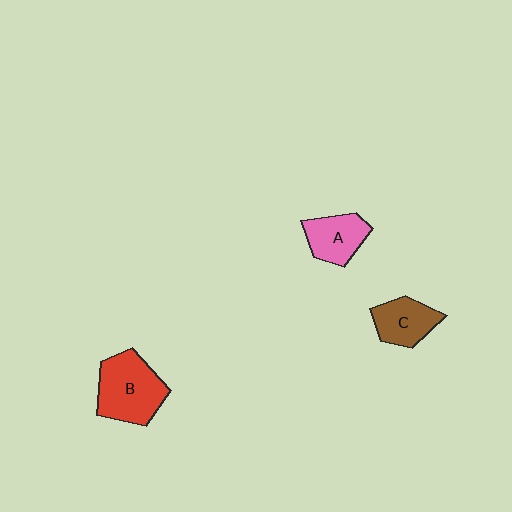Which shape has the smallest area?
Shape C (brown).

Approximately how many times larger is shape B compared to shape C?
Approximately 1.5 times.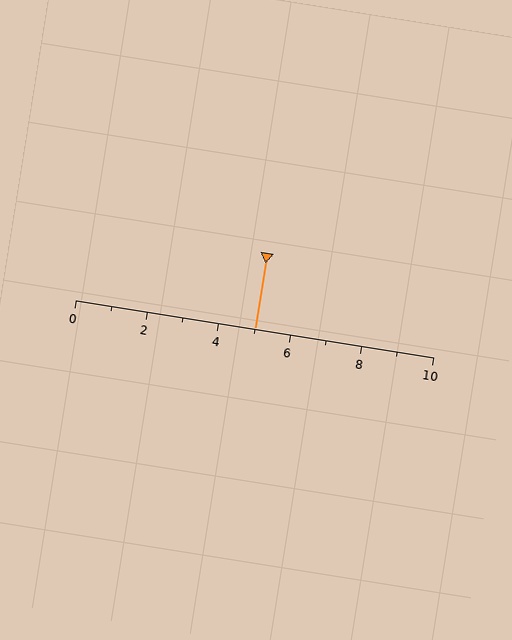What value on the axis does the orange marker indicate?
The marker indicates approximately 5.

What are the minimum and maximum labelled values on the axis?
The axis runs from 0 to 10.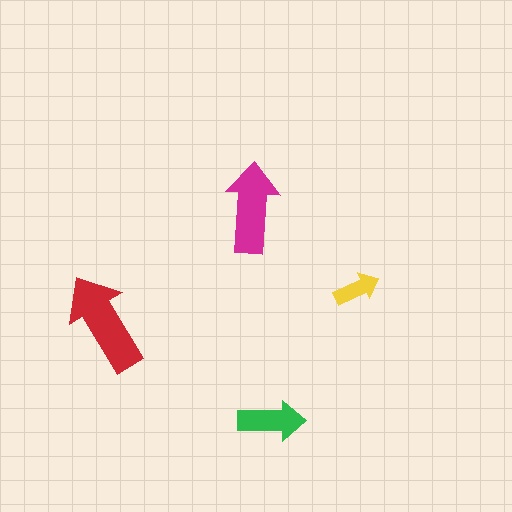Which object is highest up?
The magenta arrow is topmost.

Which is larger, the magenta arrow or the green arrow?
The magenta one.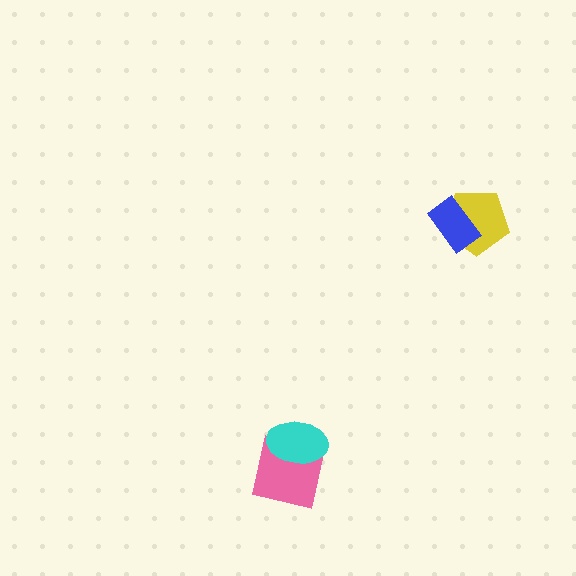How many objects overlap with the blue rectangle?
1 object overlaps with the blue rectangle.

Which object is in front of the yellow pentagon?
The blue rectangle is in front of the yellow pentagon.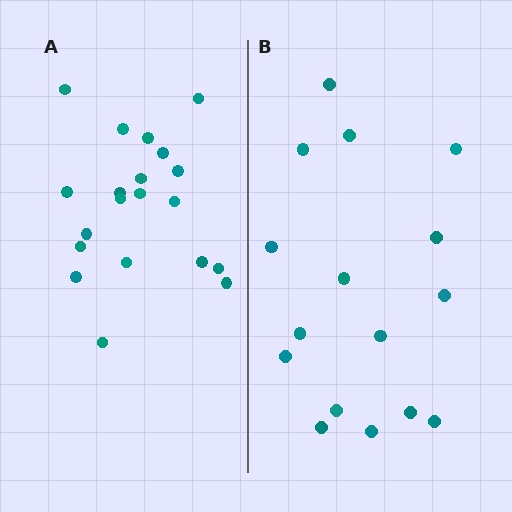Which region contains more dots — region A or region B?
Region A (the left region) has more dots.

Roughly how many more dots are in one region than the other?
Region A has about 4 more dots than region B.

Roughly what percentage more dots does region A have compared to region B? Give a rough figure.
About 25% more.